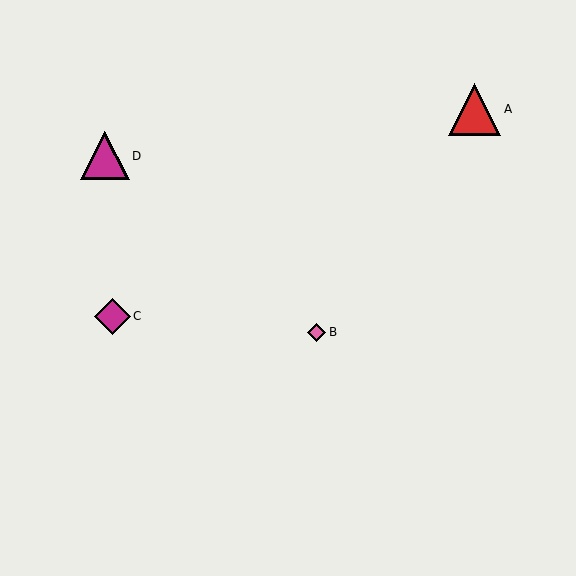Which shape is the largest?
The red triangle (labeled A) is the largest.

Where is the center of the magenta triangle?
The center of the magenta triangle is at (105, 156).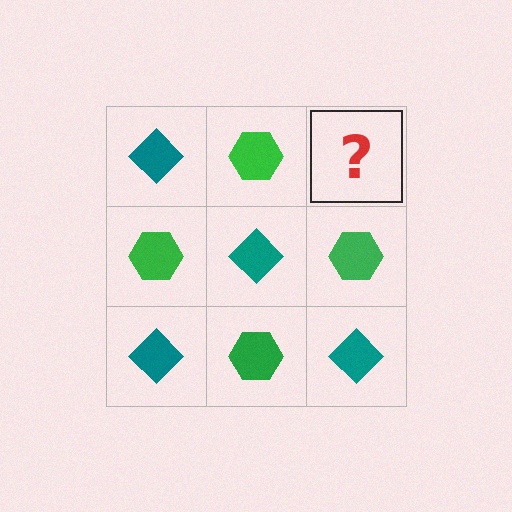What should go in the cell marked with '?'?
The missing cell should contain a teal diamond.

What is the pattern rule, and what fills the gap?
The rule is that it alternates teal diamond and green hexagon in a checkerboard pattern. The gap should be filled with a teal diamond.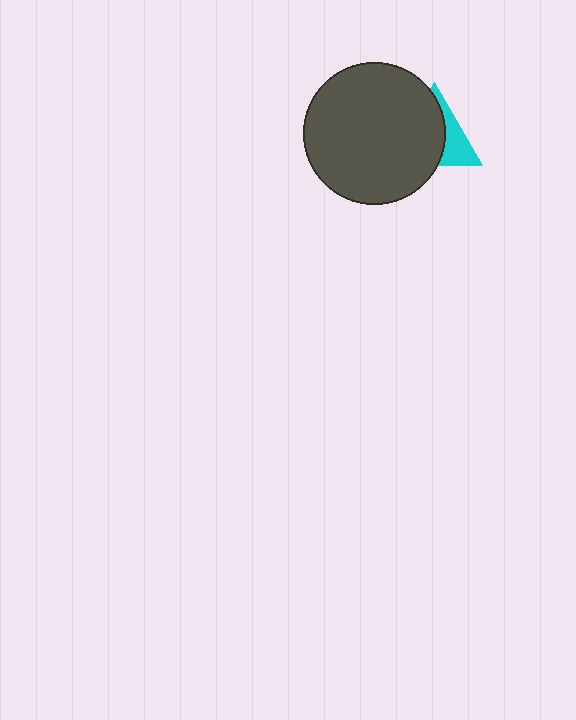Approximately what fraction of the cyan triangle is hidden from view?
Roughly 64% of the cyan triangle is hidden behind the dark gray circle.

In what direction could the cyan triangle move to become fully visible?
The cyan triangle could move right. That would shift it out from behind the dark gray circle entirely.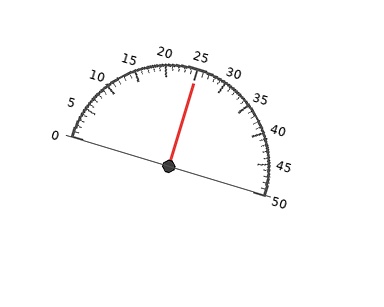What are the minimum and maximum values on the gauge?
The gauge ranges from 0 to 50.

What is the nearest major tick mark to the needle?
The nearest major tick mark is 25.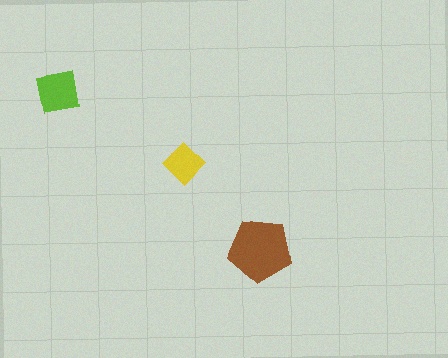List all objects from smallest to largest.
The yellow diamond, the lime square, the brown pentagon.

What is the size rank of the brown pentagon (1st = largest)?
1st.